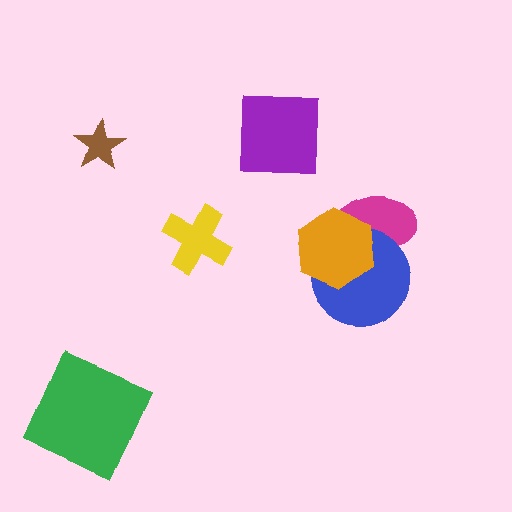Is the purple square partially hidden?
No, no other shape covers it.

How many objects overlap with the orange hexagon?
2 objects overlap with the orange hexagon.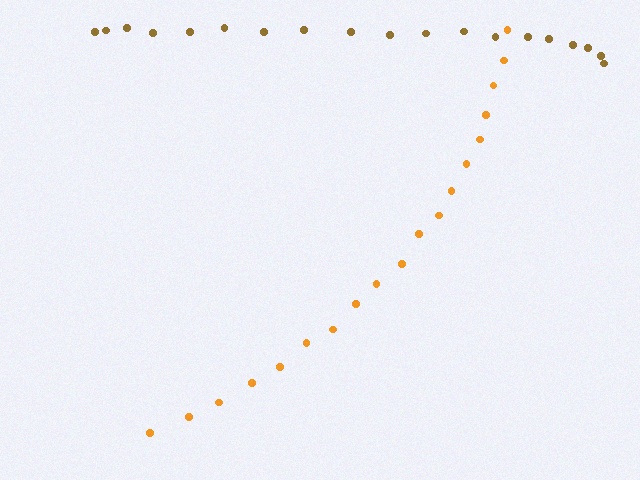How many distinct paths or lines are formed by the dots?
There are 2 distinct paths.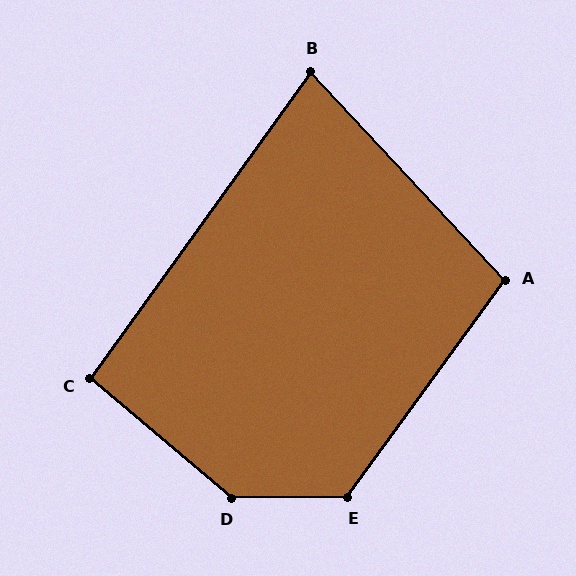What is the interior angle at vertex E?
Approximately 126 degrees (obtuse).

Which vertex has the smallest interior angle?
B, at approximately 79 degrees.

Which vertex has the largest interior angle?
D, at approximately 139 degrees.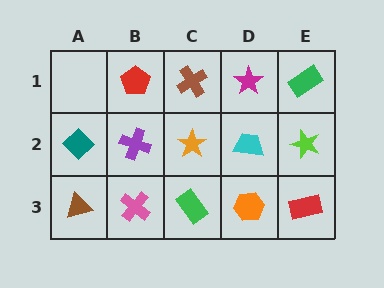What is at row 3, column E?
A red rectangle.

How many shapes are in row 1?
4 shapes.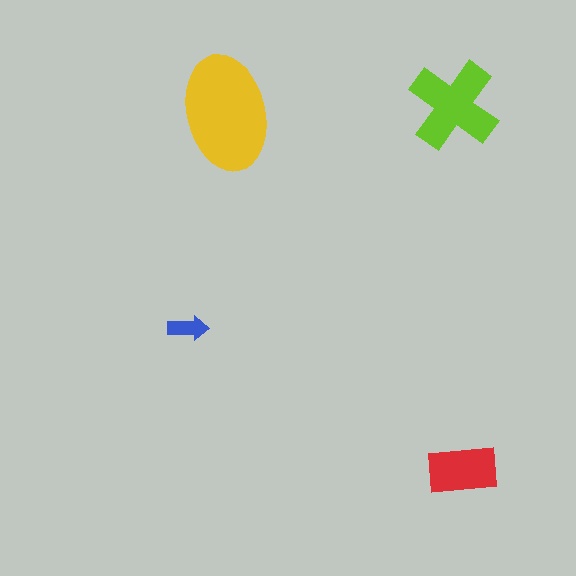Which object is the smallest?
The blue arrow.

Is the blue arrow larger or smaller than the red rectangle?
Smaller.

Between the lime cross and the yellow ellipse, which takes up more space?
The yellow ellipse.